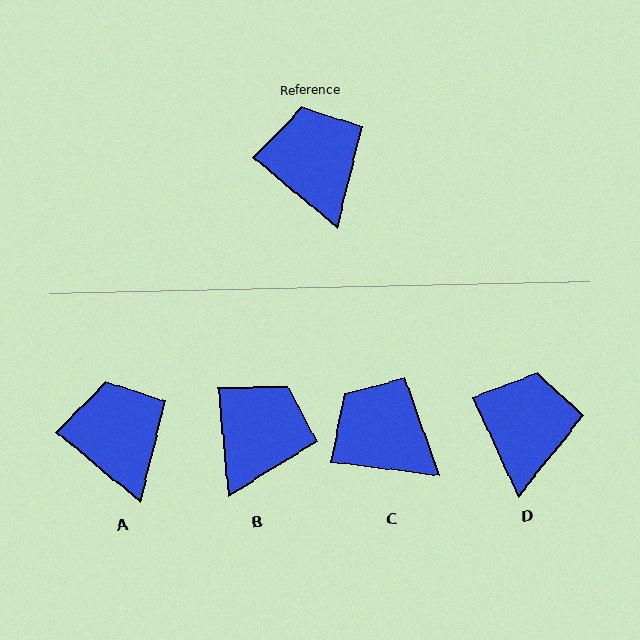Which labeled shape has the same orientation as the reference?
A.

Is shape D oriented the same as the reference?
No, it is off by about 25 degrees.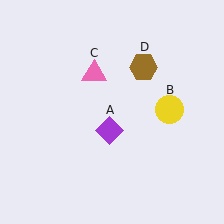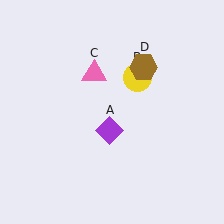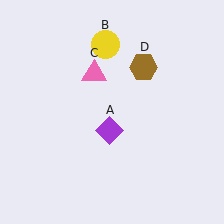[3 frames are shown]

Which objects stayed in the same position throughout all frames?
Purple diamond (object A) and pink triangle (object C) and brown hexagon (object D) remained stationary.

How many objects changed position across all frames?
1 object changed position: yellow circle (object B).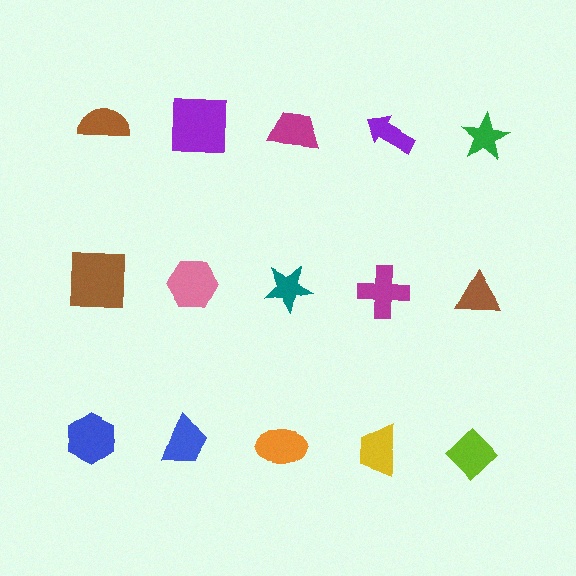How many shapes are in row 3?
5 shapes.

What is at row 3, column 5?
A lime diamond.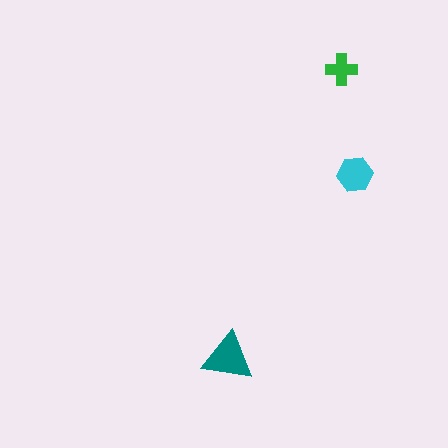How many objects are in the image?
There are 3 objects in the image.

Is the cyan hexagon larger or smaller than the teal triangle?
Smaller.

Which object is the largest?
The teal triangle.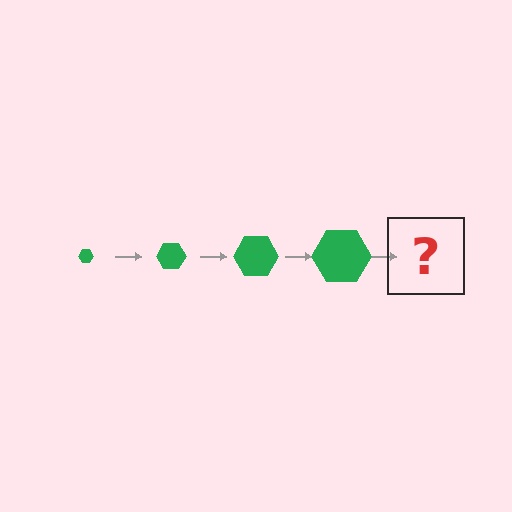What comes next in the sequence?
The next element should be a green hexagon, larger than the previous one.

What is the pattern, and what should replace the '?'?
The pattern is that the hexagon gets progressively larger each step. The '?' should be a green hexagon, larger than the previous one.